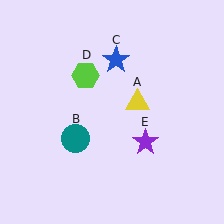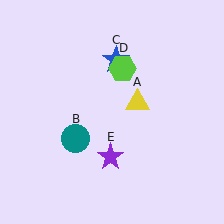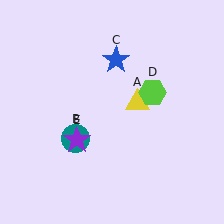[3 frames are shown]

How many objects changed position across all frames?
2 objects changed position: lime hexagon (object D), purple star (object E).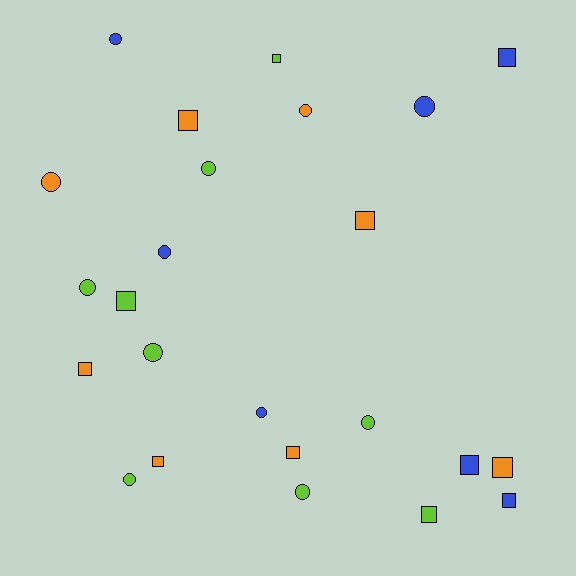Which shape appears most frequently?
Square, with 12 objects.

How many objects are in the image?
There are 24 objects.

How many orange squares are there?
There are 6 orange squares.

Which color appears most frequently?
Lime, with 9 objects.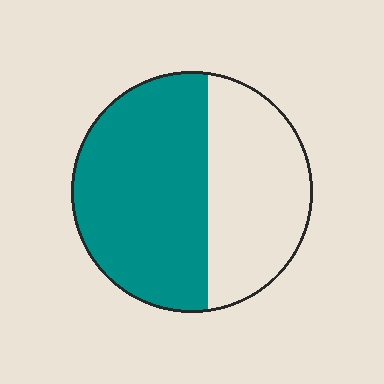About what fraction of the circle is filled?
About three fifths (3/5).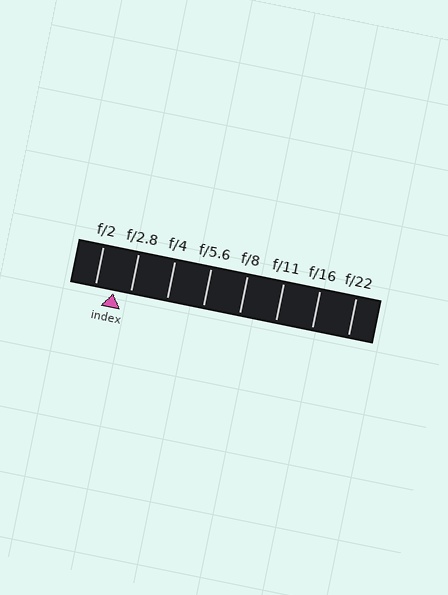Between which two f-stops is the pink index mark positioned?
The index mark is between f/2 and f/2.8.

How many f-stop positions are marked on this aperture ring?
There are 8 f-stop positions marked.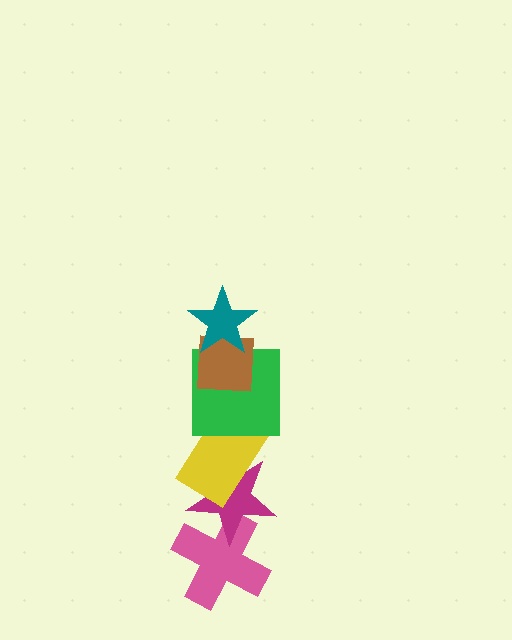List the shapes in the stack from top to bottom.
From top to bottom: the teal star, the brown square, the green square, the yellow rectangle, the magenta star, the pink cross.